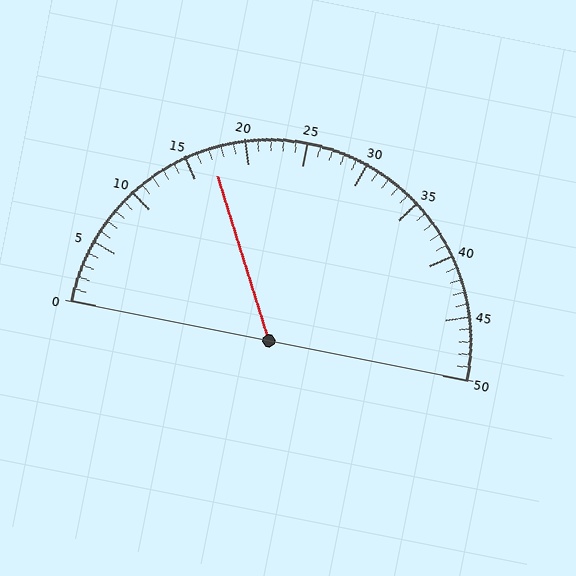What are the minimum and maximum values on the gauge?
The gauge ranges from 0 to 50.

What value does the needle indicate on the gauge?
The needle indicates approximately 17.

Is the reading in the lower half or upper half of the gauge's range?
The reading is in the lower half of the range (0 to 50).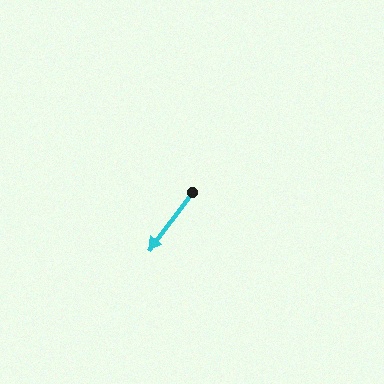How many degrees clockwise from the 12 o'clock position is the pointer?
Approximately 217 degrees.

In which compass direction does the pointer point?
Southwest.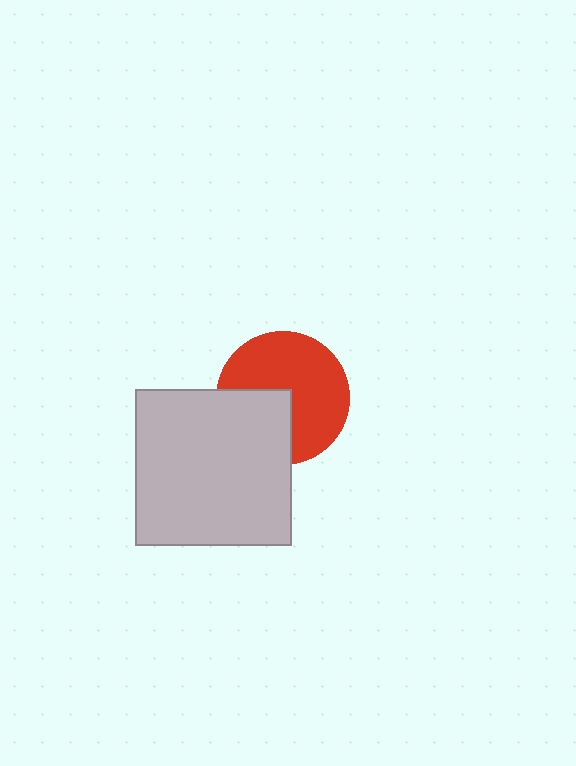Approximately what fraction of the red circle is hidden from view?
Roughly 34% of the red circle is hidden behind the light gray square.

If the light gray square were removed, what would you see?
You would see the complete red circle.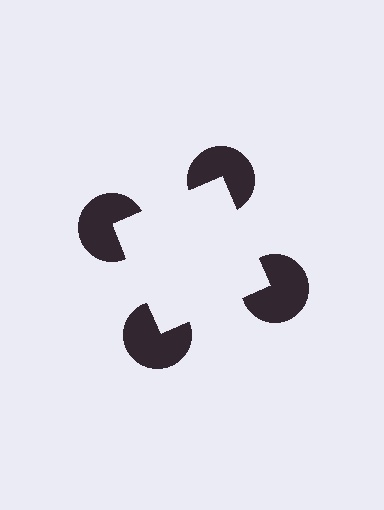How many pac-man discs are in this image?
There are 4 — one at each vertex of the illusory square.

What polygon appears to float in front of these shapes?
An illusory square — its edges are inferred from the aligned wedge cuts in the pac-man discs, not physically drawn.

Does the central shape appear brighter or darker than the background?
It typically appears slightly brighter than the background, even though no actual brightness change is drawn.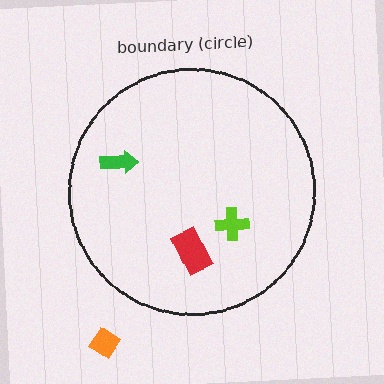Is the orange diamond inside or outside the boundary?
Outside.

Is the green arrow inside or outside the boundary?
Inside.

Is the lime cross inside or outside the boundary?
Inside.